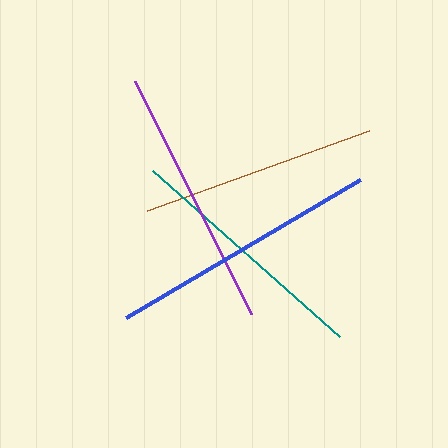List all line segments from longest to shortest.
From longest to shortest: blue, purple, teal, brown.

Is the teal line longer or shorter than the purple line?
The purple line is longer than the teal line.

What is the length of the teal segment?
The teal segment is approximately 249 pixels long.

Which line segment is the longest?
The blue line is the longest at approximately 272 pixels.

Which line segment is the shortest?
The brown line is the shortest at approximately 236 pixels.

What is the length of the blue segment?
The blue segment is approximately 272 pixels long.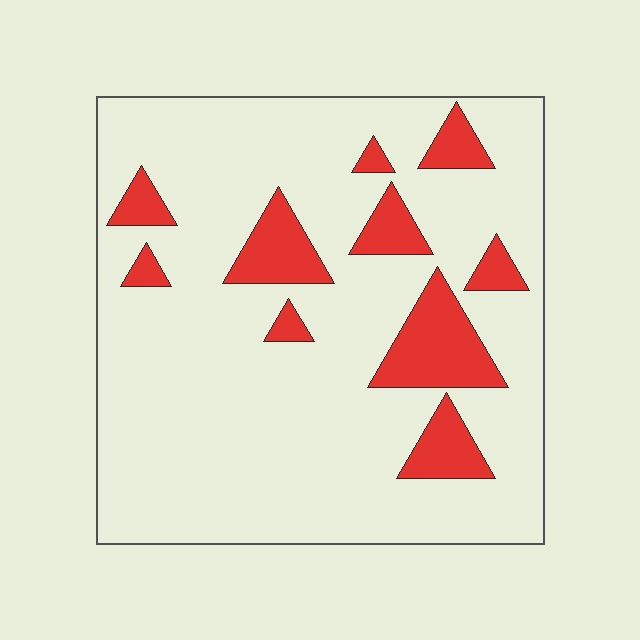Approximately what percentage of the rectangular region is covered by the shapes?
Approximately 15%.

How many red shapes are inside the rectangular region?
10.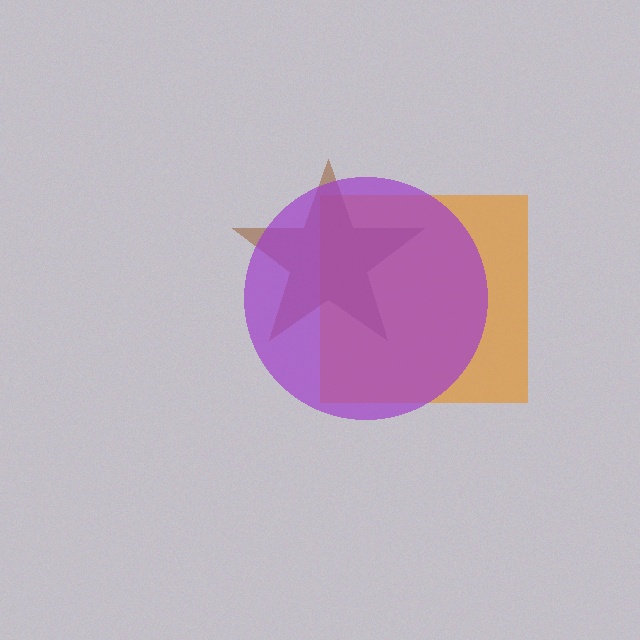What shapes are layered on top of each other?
The layered shapes are: an orange square, a brown star, a purple circle.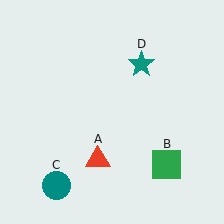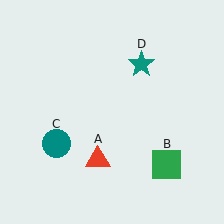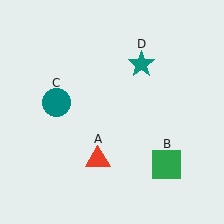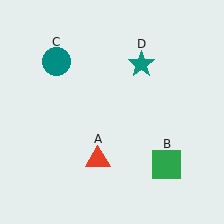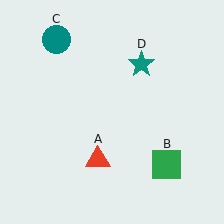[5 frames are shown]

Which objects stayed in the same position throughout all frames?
Red triangle (object A) and green square (object B) and teal star (object D) remained stationary.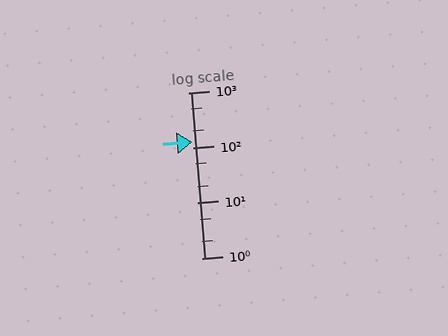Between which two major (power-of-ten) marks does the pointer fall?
The pointer is between 100 and 1000.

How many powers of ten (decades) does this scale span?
The scale spans 3 decades, from 1 to 1000.